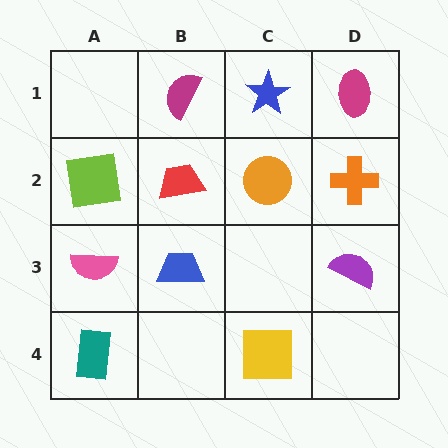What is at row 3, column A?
A pink semicircle.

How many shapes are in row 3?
3 shapes.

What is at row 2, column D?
An orange cross.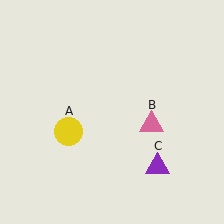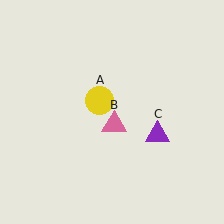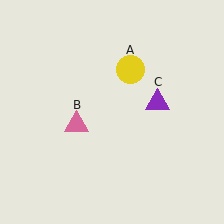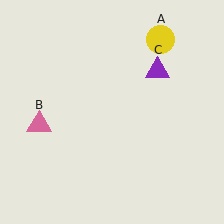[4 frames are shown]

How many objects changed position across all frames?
3 objects changed position: yellow circle (object A), pink triangle (object B), purple triangle (object C).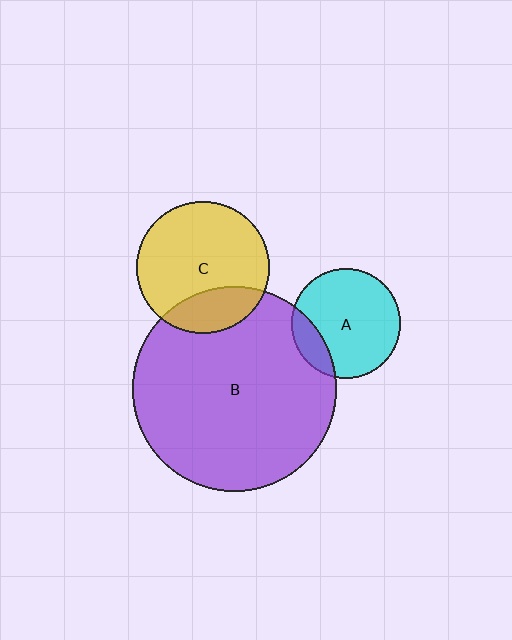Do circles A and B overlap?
Yes.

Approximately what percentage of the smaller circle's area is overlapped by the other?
Approximately 15%.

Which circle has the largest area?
Circle B (purple).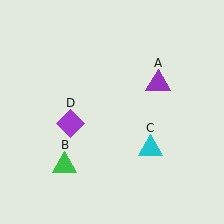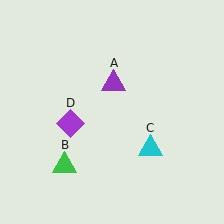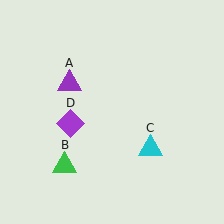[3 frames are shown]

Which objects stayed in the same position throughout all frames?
Green triangle (object B) and cyan triangle (object C) and purple diamond (object D) remained stationary.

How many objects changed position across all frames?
1 object changed position: purple triangle (object A).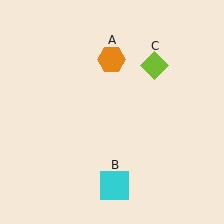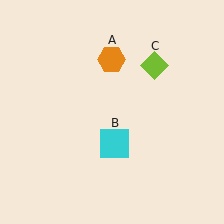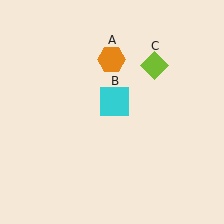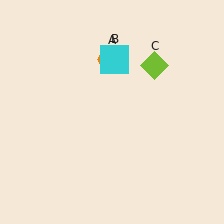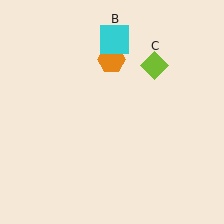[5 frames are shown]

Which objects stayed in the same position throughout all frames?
Orange hexagon (object A) and lime diamond (object C) remained stationary.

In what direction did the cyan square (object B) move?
The cyan square (object B) moved up.